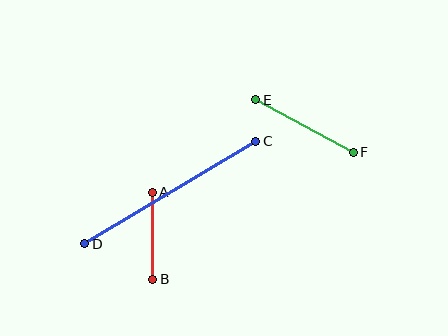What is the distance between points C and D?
The distance is approximately 200 pixels.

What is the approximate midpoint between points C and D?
The midpoint is at approximately (170, 193) pixels.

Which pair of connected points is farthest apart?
Points C and D are farthest apart.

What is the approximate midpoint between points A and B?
The midpoint is at approximately (153, 236) pixels.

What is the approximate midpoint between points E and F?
The midpoint is at approximately (304, 126) pixels.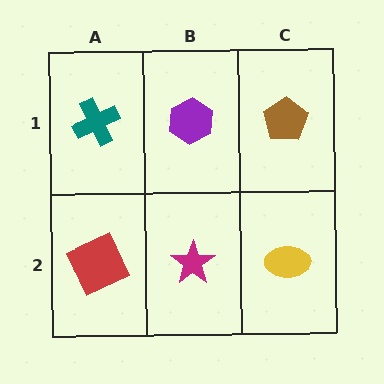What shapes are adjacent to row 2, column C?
A brown pentagon (row 1, column C), a magenta star (row 2, column B).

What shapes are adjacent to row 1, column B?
A magenta star (row 2, column B), a teal cross (row 1, column A), a brown pentagon (row 1, column C).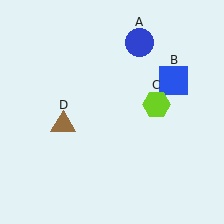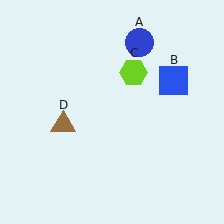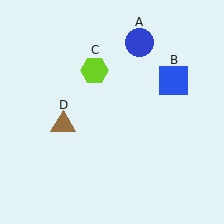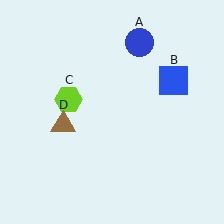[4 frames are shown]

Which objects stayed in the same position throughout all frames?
Blue circle (object A) and blue square (object B) and brown triangle (object D) remained stationary.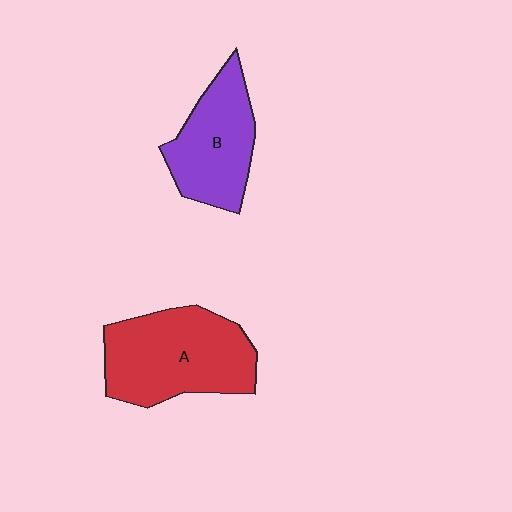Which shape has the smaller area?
Shape B (purple).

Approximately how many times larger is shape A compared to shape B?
Approximately 1.3 times.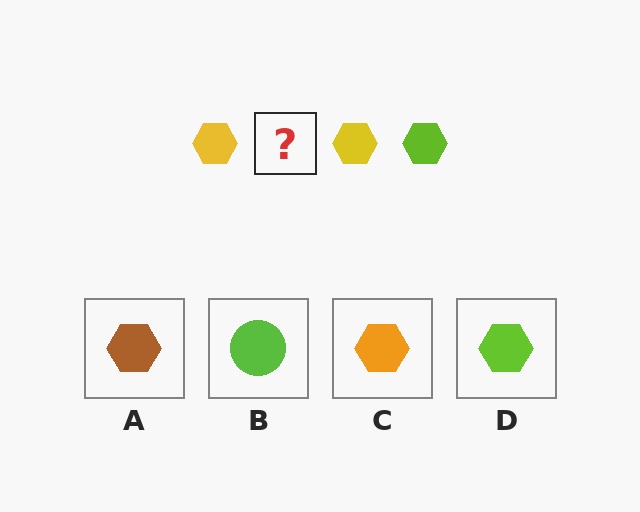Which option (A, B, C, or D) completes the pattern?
D.